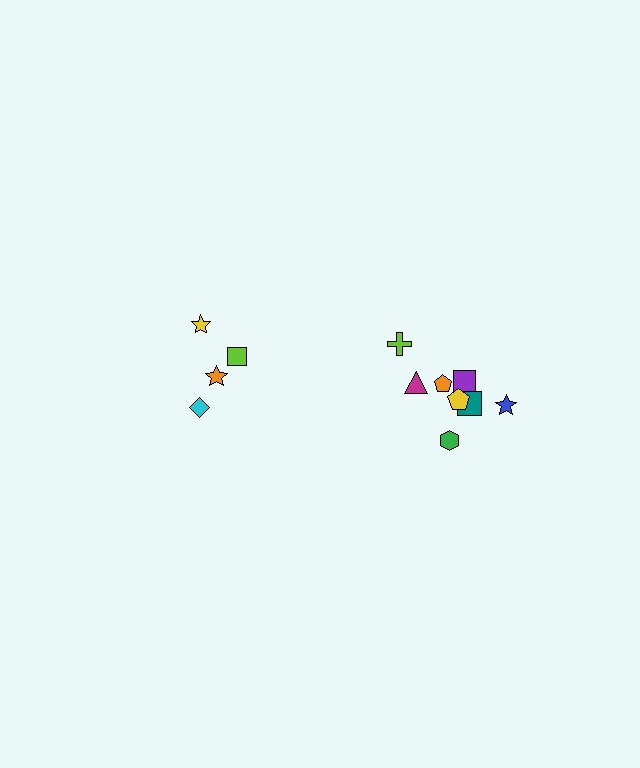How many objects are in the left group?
There are 4 objects.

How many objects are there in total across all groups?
There are 12 objects.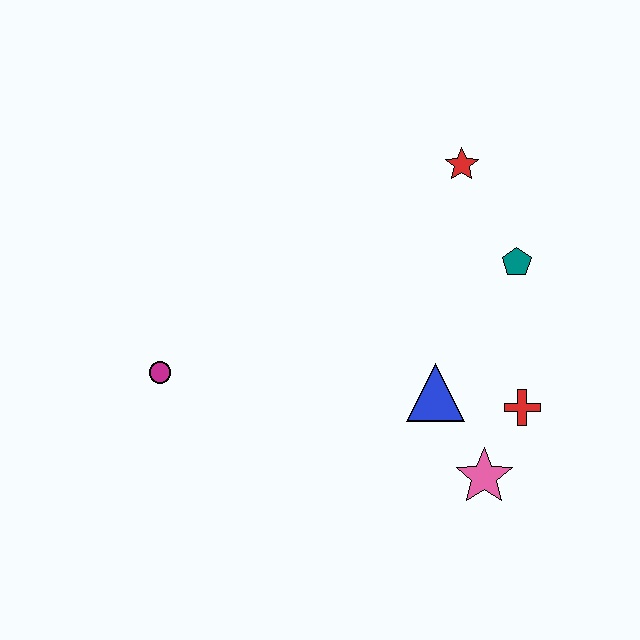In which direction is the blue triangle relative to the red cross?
The blue triangle is to the left of the red cross.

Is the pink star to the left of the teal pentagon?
Yes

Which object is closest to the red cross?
The pink star is closest to the red cross.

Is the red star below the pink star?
No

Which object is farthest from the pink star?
The magenta circle is farthest from the pink star.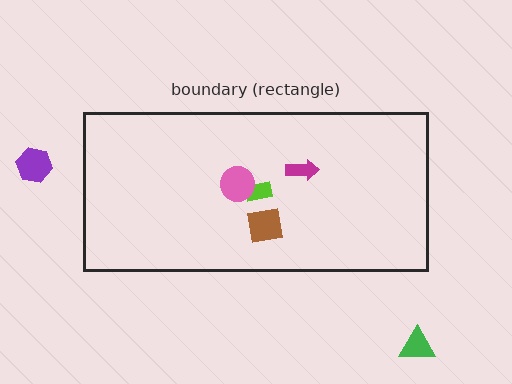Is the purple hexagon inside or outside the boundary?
Outside.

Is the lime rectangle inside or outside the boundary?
Inside.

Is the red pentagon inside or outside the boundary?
Inside.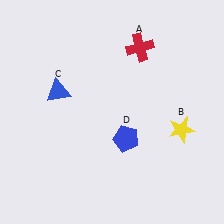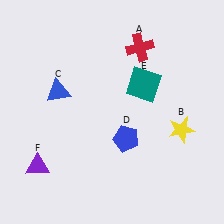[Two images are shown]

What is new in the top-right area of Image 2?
A teal square (E) was added in the top-right area of Image 2.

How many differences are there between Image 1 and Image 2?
There are 2 differences between the two images.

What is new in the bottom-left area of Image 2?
A purple triangle (F) was added in the bottom-left area of Image 2.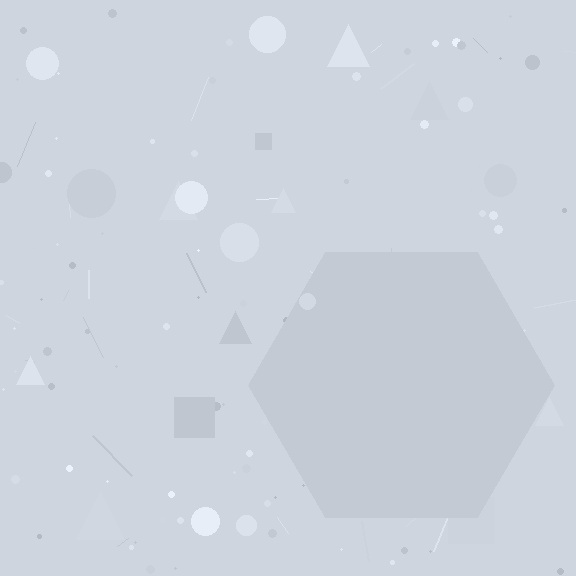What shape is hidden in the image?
A hexagon is hidden in the image.